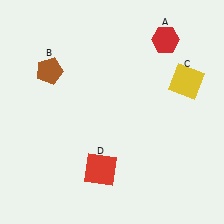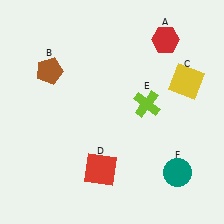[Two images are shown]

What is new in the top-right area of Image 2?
A lime cross (E) was added in the top-right area of Image 2.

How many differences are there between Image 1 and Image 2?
There are 2 differences between the two images.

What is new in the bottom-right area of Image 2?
A teal circle (F) was added in the bottom-right area of Image 2.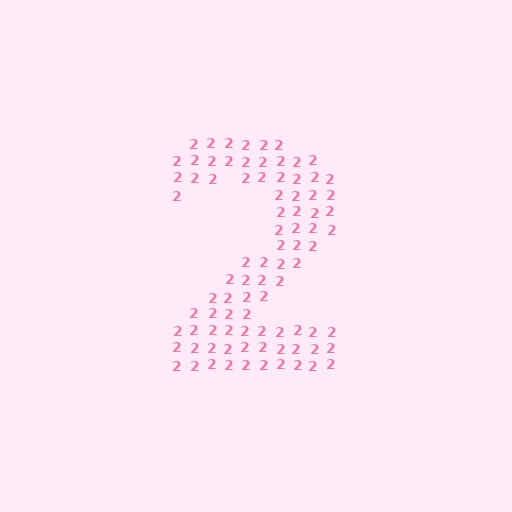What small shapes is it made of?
It is made of small digit 2's.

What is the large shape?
The large shape is the digit 2.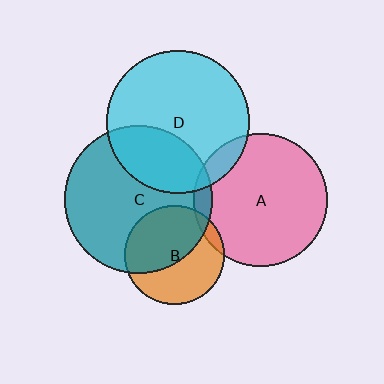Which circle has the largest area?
Circle C (teal).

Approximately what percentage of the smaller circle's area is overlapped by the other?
Approximately 5%.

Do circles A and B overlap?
Yes.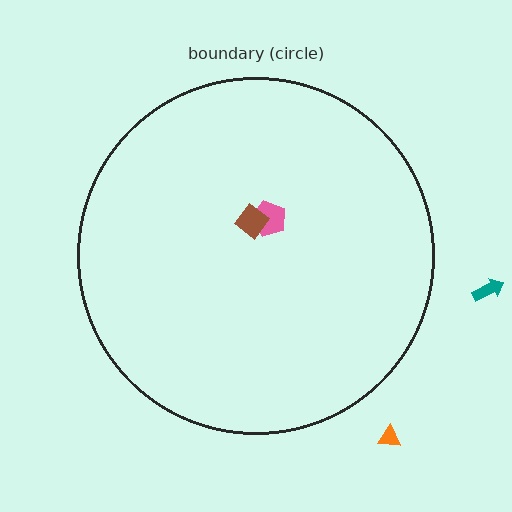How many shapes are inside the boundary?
2 inside, 2 outside.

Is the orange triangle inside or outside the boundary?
Outside.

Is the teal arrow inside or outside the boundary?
Outside.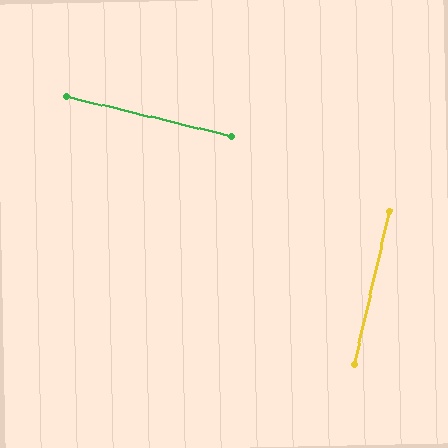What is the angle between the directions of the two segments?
Approximately 89 degrees.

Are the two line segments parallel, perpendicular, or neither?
Perpendicular — they meet at approximately 89°.